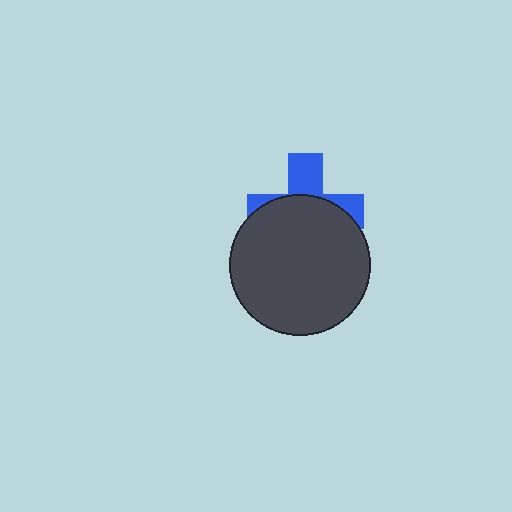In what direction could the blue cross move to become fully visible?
The blue cross could move up. That would shift it out from behind the dark gray circle entirely.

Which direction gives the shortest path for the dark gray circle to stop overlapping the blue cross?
Moving down gives the shortest separation.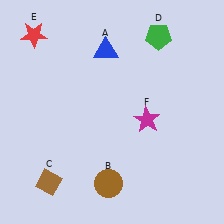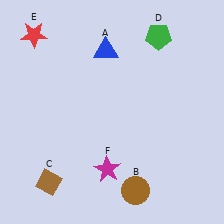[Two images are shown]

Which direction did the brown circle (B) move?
The brown circle (B) moved right.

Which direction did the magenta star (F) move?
The magenta star (F) moved down.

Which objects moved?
The objects that moved are: the brown circle (B), the magenta star (F).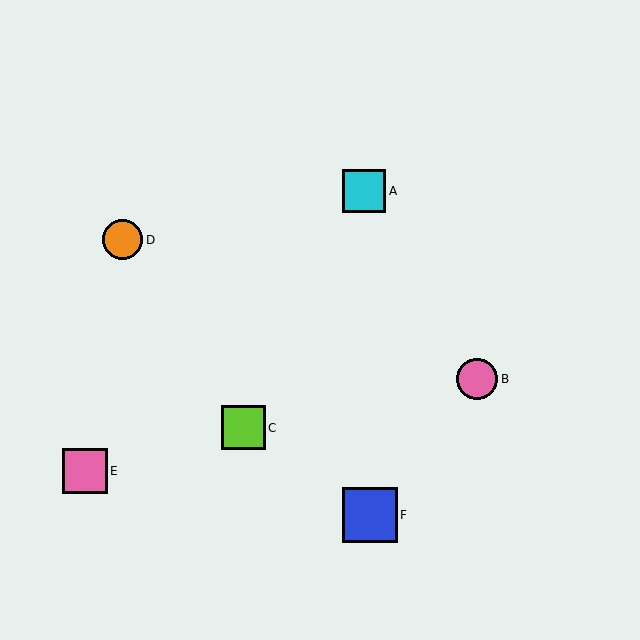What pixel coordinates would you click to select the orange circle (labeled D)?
Click at (123, 240) to select the orange circle D.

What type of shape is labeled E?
Shape E is a pink square.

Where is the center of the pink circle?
The center of the pink circle is at (477, 379).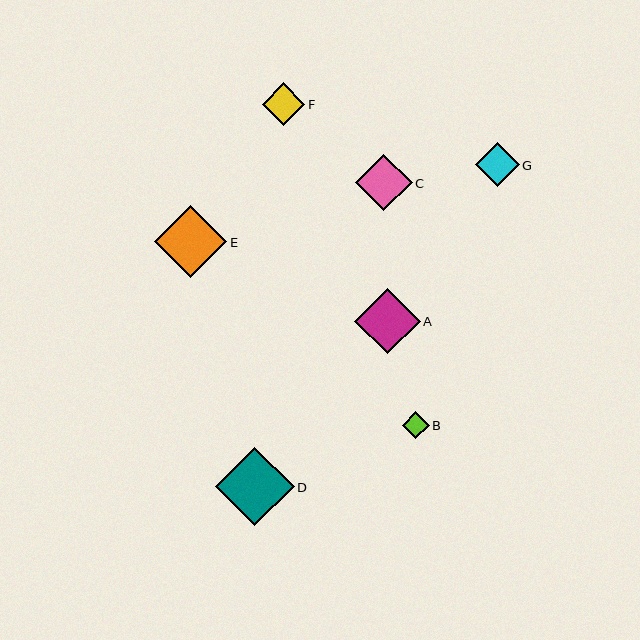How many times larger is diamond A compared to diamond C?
Diamond A is approximately 1.2 times the size of diamond C.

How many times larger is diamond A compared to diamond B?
Diamond A is approximately 2.4 times the size of diamond B.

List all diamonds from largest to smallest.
From largest to smallest: D, E, A, C, G, F, B.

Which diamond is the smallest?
Diamond B is the smallest with a size of approximately 27 pixels.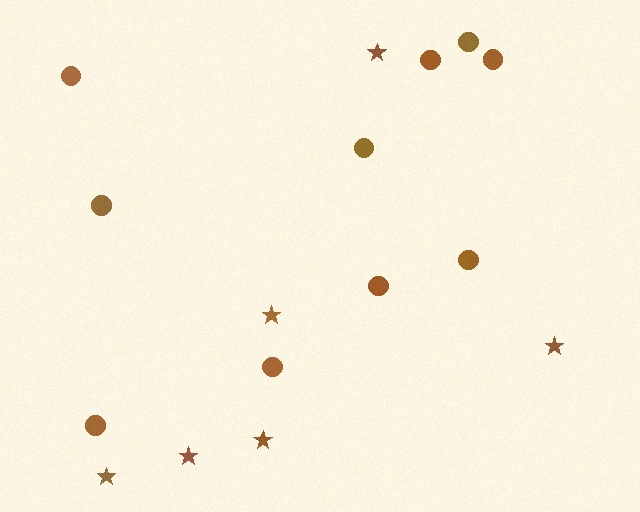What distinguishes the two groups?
There are 2 groups: one group of circles (10) and one group of stars (6).